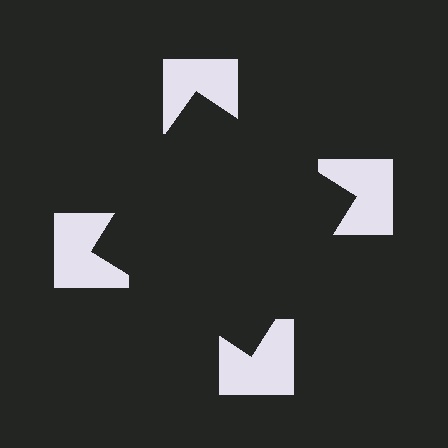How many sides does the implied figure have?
4 sides.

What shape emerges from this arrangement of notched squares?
An illusory square — its edges are inferred from the aligned wedge cuts in the notched squares, not physically drawn.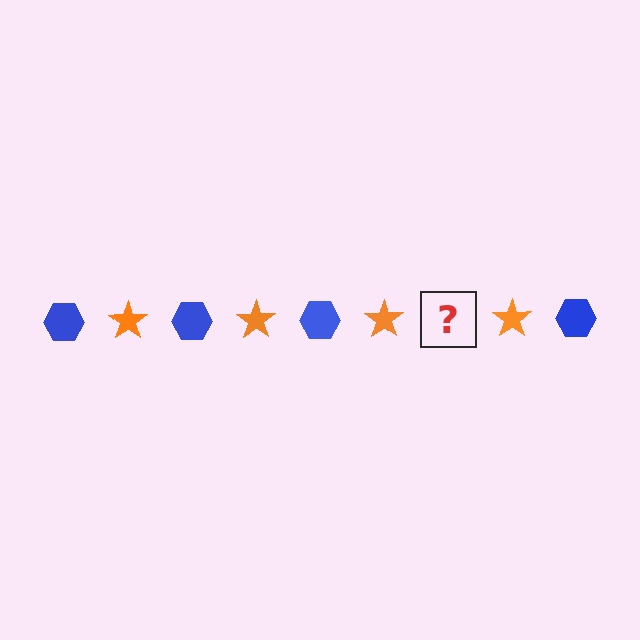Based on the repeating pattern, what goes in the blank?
The blank should be a blue hexagon.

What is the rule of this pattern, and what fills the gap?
The rule is that the pattern alternates between blue hexagon and orange star. The gap should be filled with a blue hexagon.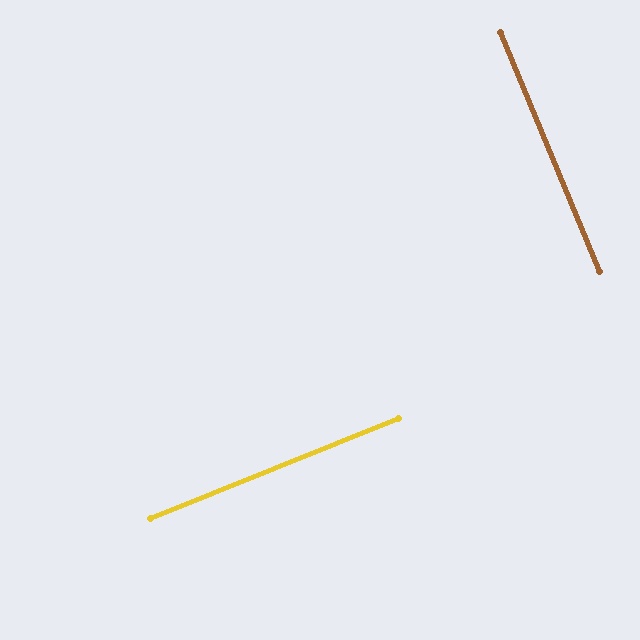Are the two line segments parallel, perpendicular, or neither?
Perpendicular — they meet at approximately 90°.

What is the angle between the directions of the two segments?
Approximately 90 degrees.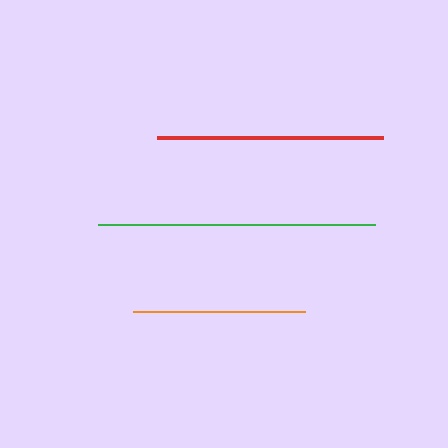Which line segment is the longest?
The green line is the longest at approximately 277 pixels.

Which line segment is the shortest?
The orange line is the shortest at approximately 173 pixels.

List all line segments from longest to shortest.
From longest to shortest: green, red, orange.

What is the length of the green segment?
The green segment is approximately 277 pixels long.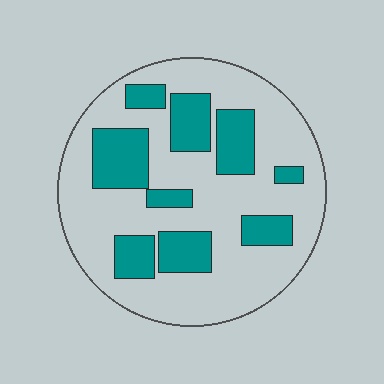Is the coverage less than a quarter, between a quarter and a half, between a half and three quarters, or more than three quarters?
Between a quarter and a half.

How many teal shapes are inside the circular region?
9.